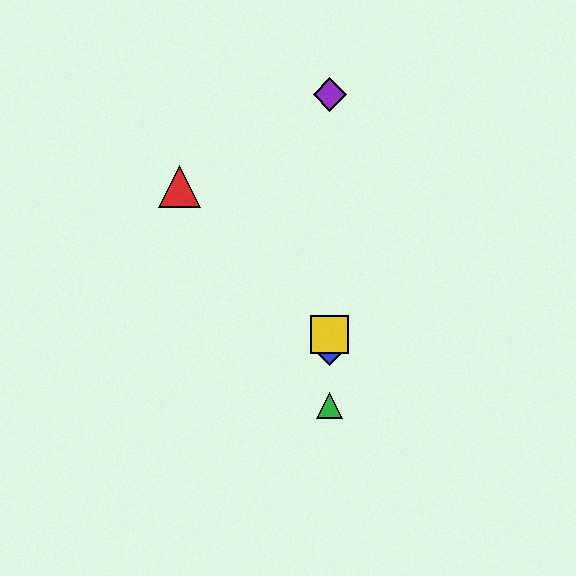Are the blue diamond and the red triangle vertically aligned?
No, the blue diamond is at x≈330 and the red triangle is at x≈180.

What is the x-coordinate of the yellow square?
The yellow square is at x≈330.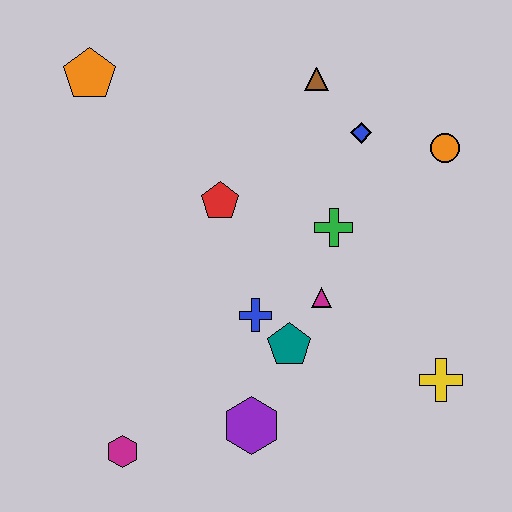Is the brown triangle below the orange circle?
No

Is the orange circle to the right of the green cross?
Yes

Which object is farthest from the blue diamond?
The magenta hexagon is farthest from the blue diamond.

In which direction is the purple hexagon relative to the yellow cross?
The purple hexagon is to the left of the yellow cross.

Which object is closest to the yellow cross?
The magenta triangle is closest to the yellow cross.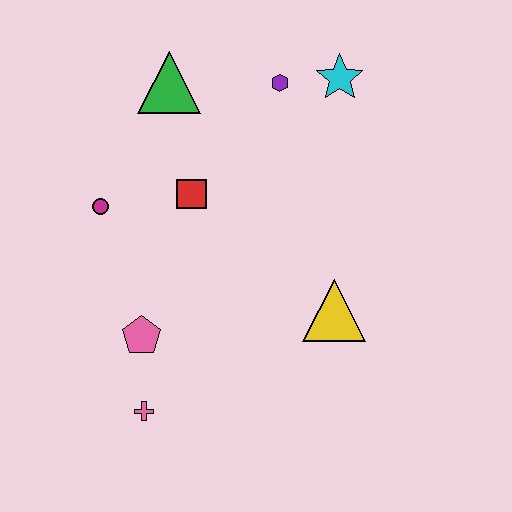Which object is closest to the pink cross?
The pink pentagon is closest to the pink cross.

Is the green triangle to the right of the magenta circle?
Yes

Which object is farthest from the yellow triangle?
The green triangle is farthest from the yellow triangle.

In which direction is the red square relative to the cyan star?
The red square is to the left of the cyan star.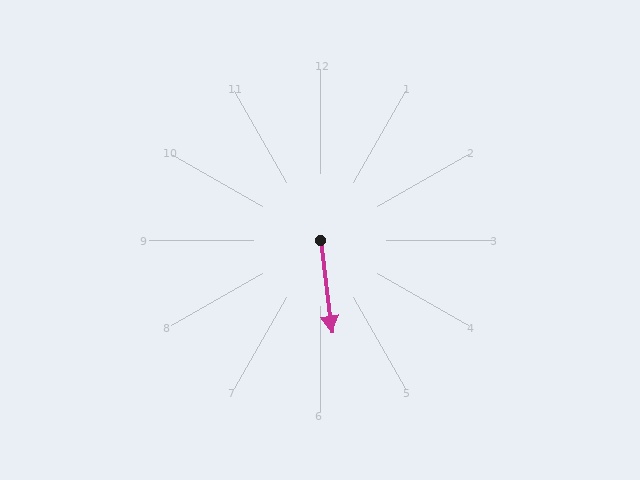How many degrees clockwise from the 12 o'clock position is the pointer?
Approximately 173 degrees.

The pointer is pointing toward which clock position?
Roughly 6 o'clock.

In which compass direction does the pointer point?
South.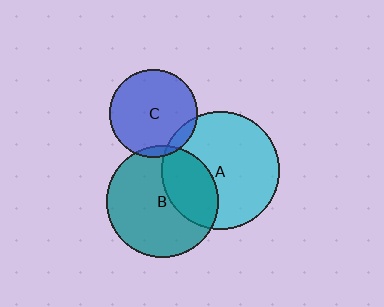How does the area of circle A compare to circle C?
Approximately 1.8 times.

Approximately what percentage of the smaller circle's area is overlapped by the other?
Approximately 5%.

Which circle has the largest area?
Circle A (cyan).